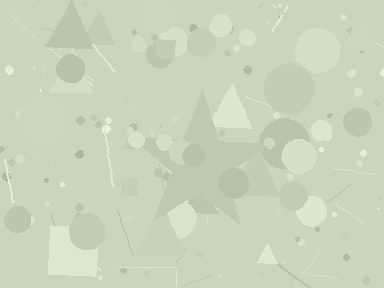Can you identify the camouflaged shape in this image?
The camouflaged shape is a star.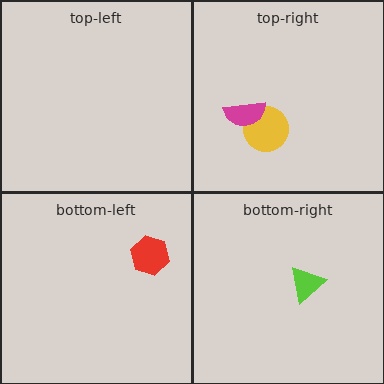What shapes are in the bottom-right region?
The lime triangle.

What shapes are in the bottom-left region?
The red hexagon.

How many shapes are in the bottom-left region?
1.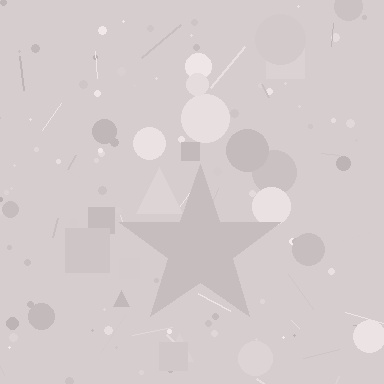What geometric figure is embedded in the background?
A star is embedded in the background.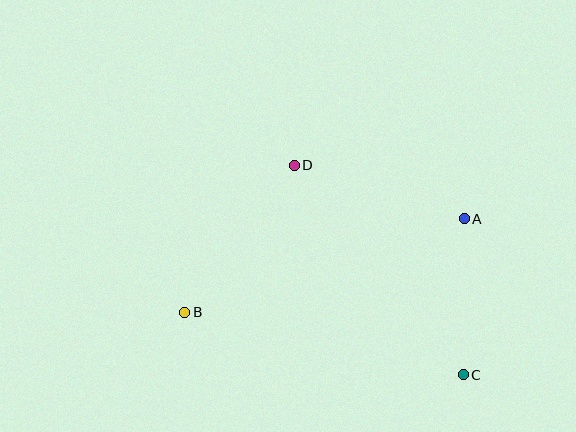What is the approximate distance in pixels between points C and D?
The distance between C and D is approximately 269 pixels.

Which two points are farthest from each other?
Points A and B are farthest from each other.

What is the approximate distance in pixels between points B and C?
The distance between B and C is approximately 286 pixels.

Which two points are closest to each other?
Points A and C are closest to each other.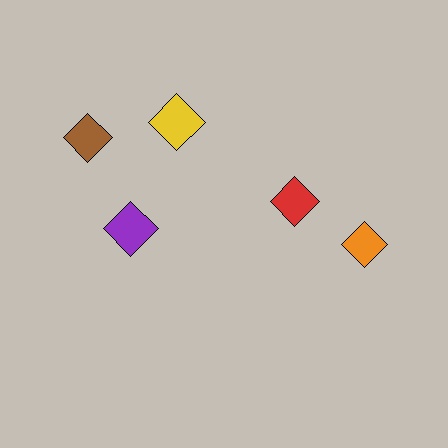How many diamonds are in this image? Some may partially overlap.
There are 5 diamonds.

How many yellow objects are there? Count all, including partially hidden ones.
There is 1 yellow object.